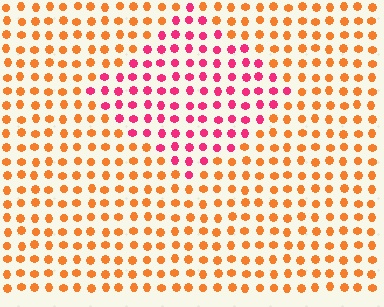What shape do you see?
I see a diamond.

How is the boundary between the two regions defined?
The boundary is defined purely by a slight shift in hue (about 50 degrees). Spacing, size, and orientation are identical on both sides.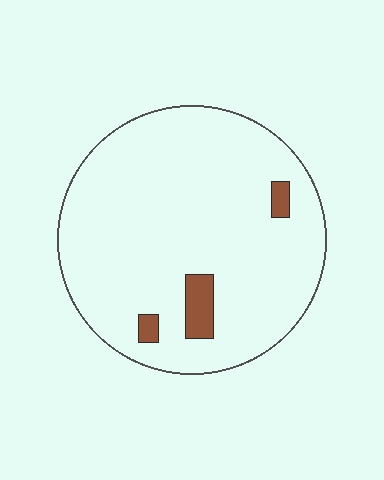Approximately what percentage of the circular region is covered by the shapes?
Approximately 5%.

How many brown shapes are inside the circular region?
3.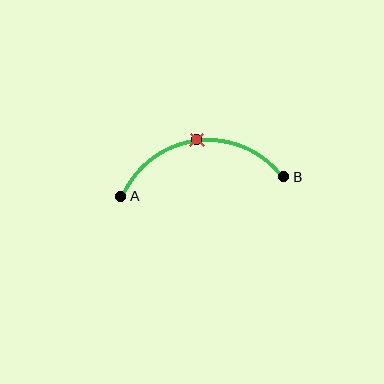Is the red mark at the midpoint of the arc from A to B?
Yes. The red mark lies on the arc at equal arc-length from both A and B — it is the arc midpoint.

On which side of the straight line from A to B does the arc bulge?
The arc bulges above the straight line connecting A and B.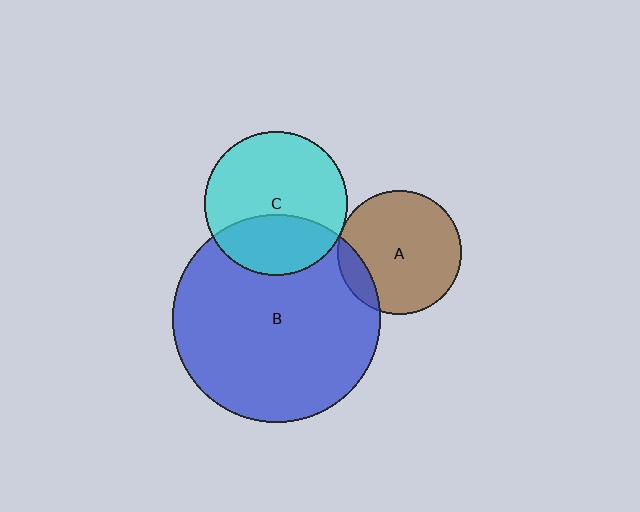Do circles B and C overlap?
Yes.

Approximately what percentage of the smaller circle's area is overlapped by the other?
Approximately 35%.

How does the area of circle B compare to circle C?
Approximately 2.1 times.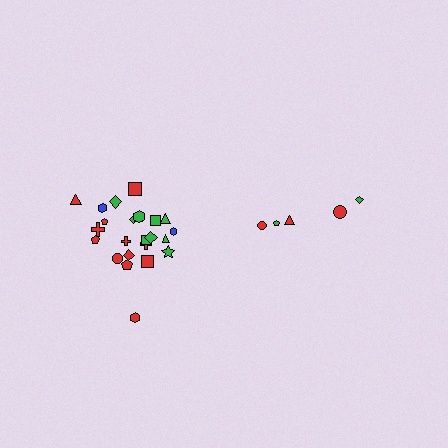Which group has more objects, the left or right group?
The left group.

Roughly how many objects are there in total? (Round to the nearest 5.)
Roughly 30 objects in total.